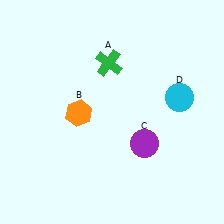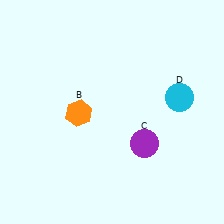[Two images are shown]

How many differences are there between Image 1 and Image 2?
There is 1 difference between the two images.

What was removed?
The green cross (A) was removed in Image 2.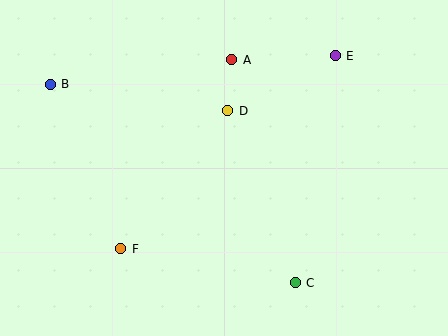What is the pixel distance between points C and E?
The distance between C and E is 231 pixels.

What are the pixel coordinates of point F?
Point F is at (121, 249).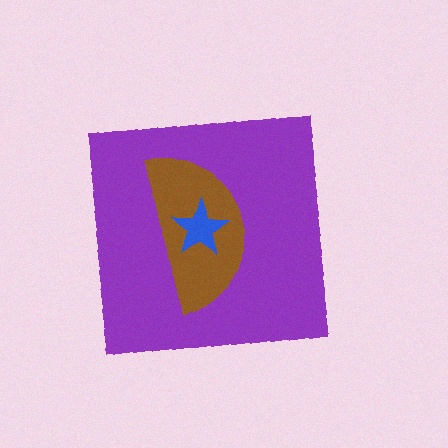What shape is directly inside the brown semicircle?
The blue star.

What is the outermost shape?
The purple square.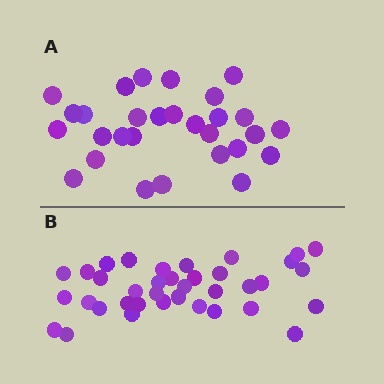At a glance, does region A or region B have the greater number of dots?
Region B (the bottom region) has more dots.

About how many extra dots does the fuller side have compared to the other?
Region B has roughly 8 or so more dots than region A.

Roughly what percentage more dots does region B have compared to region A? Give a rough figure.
About 30% more.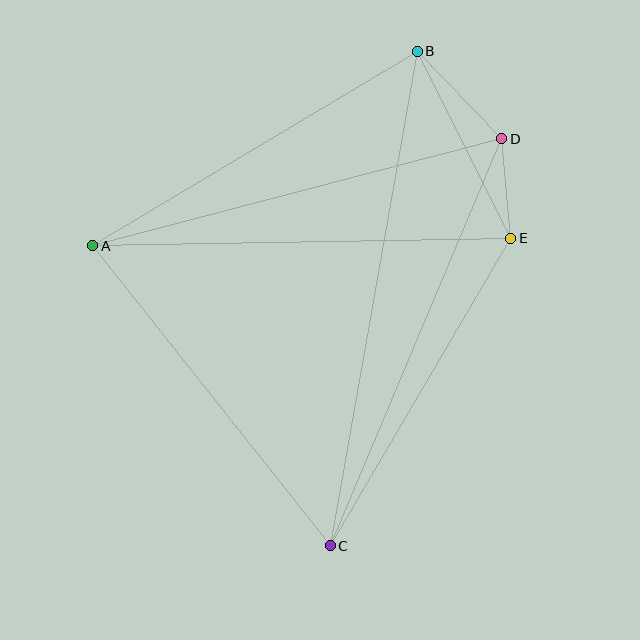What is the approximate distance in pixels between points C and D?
The distance between C and D is approximately 442 pixels.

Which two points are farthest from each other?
Points B and C are farthest from each other.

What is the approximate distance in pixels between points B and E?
The distance between B and E is approximately 209 pixels.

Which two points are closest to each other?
Points D and E are closest to each other.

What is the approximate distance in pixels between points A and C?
The distance between A and C is approximately 383 pixels.